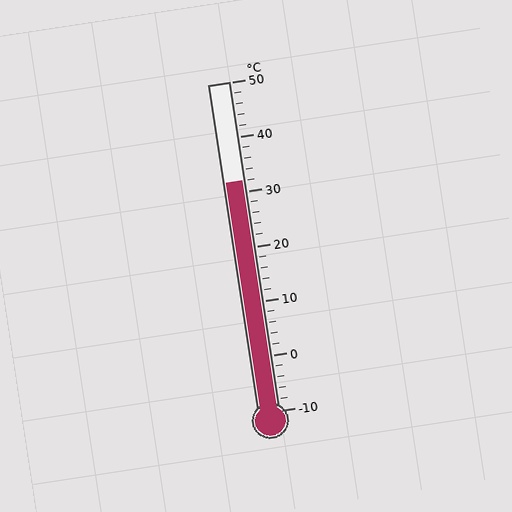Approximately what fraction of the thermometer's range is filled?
The thermometer is filled to approximately 70% of its range.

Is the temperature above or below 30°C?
The temperature is above 30°C.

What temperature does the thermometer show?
The thermometer shows approximately 32°C.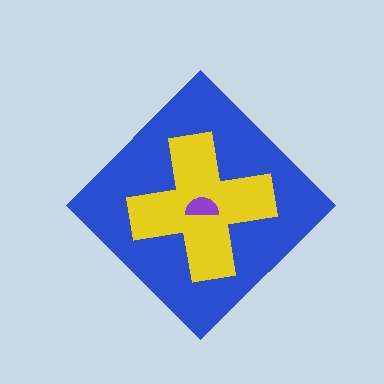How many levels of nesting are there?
3.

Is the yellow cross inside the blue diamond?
Yes.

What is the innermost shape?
The purple semicircle.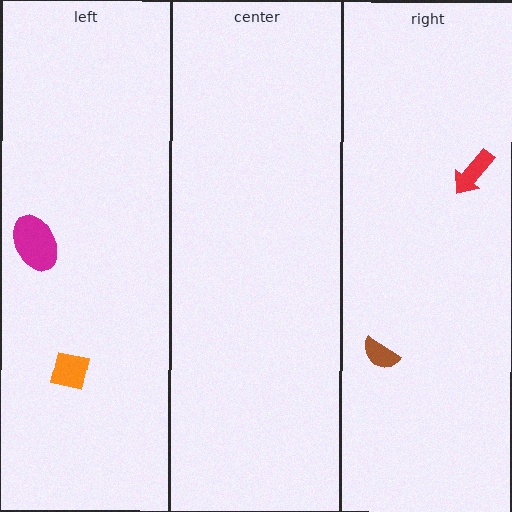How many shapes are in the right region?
2.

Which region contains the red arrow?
The right region.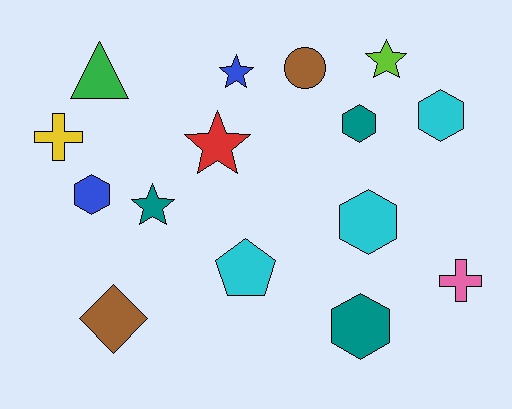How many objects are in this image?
There are 15 objects.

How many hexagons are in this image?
There are 5 hexagons.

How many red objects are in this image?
There is 1 red object.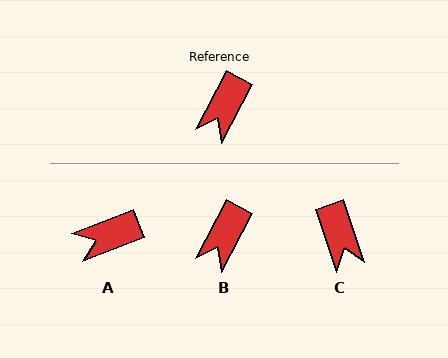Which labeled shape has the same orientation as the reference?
B.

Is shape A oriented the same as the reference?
No, it is off by about 41 degrees.